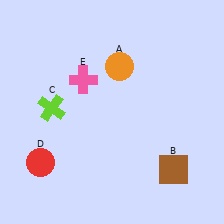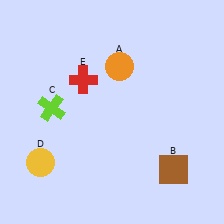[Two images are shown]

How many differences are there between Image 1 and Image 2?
There are 2 differences between the two images.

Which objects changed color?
D changed from red to yellow. E changed from pink to red.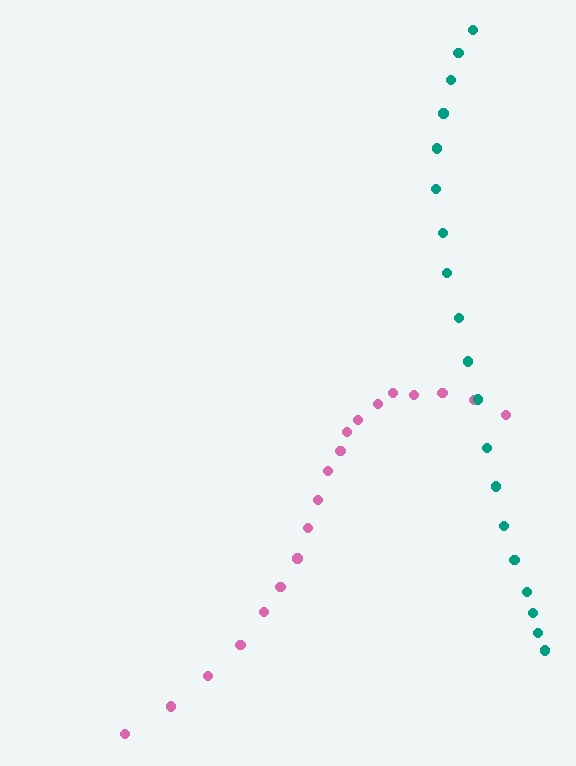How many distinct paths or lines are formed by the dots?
There are 2 distinct paths.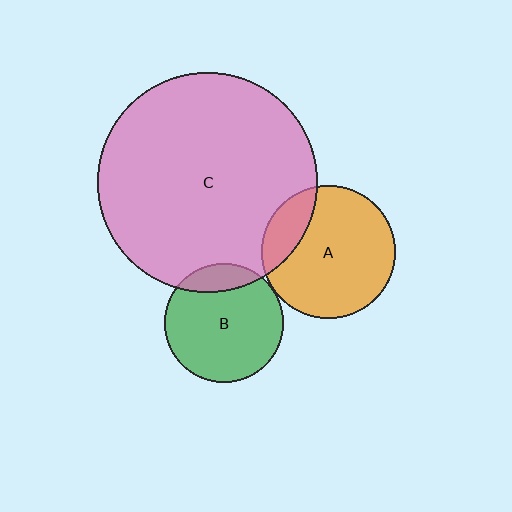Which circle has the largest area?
Circle C (pink).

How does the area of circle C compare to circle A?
Approximately 2.7 times.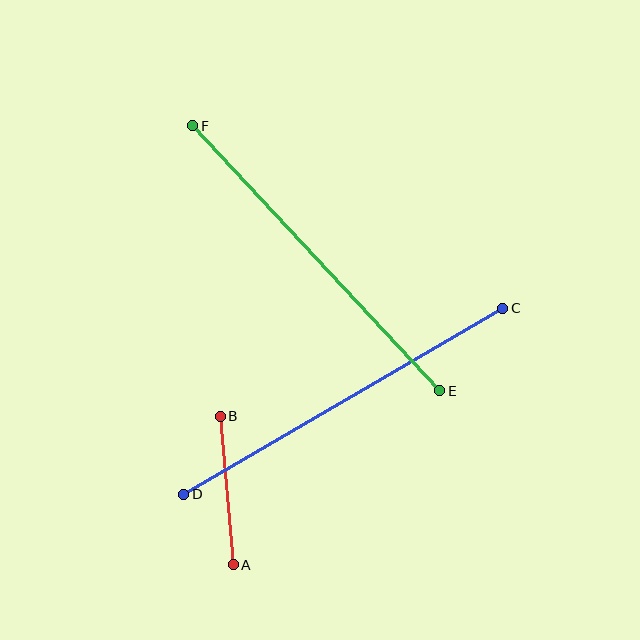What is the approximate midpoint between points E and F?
The midpoint is at approximately (316, 258) pixels.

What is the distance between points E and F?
The distance is approximately 362 pixels.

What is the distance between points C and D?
The distance is approximately 369 pixels.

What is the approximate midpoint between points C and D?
The midpoint is at approximately (343, 401) pixels.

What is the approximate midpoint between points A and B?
The midpoint is at approximately (227, 490) pixels.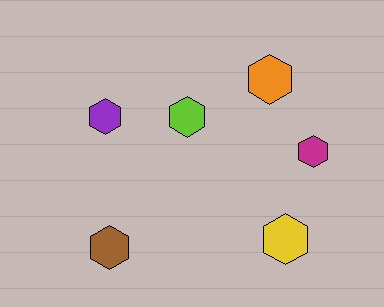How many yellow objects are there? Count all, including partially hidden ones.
There is 1 yellow object.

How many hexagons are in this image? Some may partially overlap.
There are 6 hexagons.